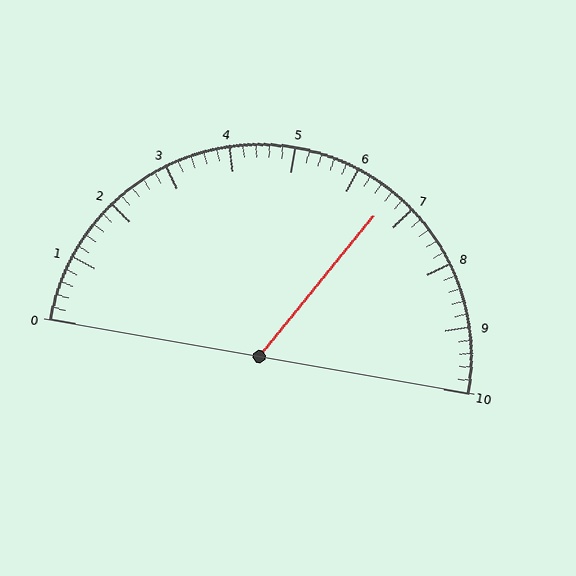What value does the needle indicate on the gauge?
The needle indicates approximately 6.6.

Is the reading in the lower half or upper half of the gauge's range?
The reading is in the upper half of the range (0 to 10).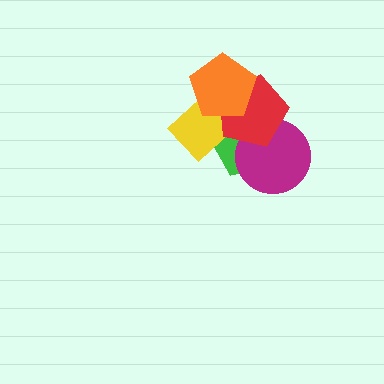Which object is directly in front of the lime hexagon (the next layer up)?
The green pentagon is directly in front of the lime hexagon.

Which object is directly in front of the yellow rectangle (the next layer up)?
The red pentagon is directly in front of the yellow rectangle.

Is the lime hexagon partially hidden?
Yes, it is partially covered by another shape.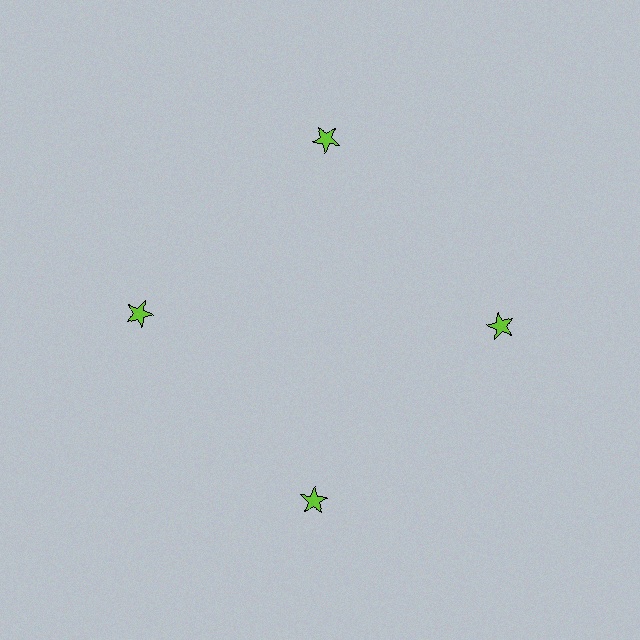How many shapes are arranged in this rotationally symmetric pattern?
There are 4 shapes, arranged in 4 groups of 1.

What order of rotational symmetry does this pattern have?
This pattern has 4-fold rotational symmetry.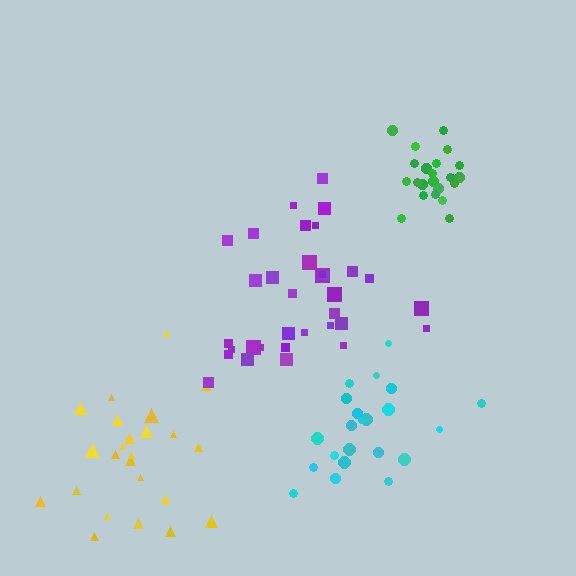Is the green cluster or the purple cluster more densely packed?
Green.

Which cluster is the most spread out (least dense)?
Yellow.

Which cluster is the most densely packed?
Green.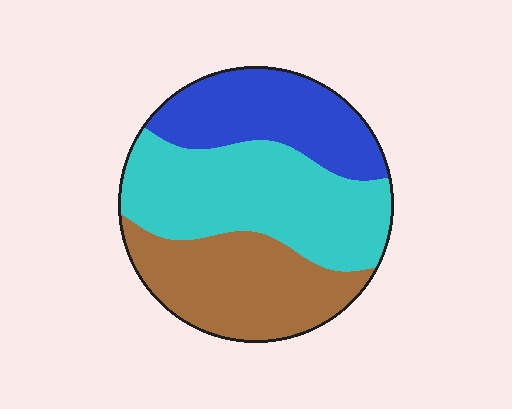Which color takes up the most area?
Cyan, at roughly 40%.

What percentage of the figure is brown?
Brown takes up about one third (1/3) of the figure.